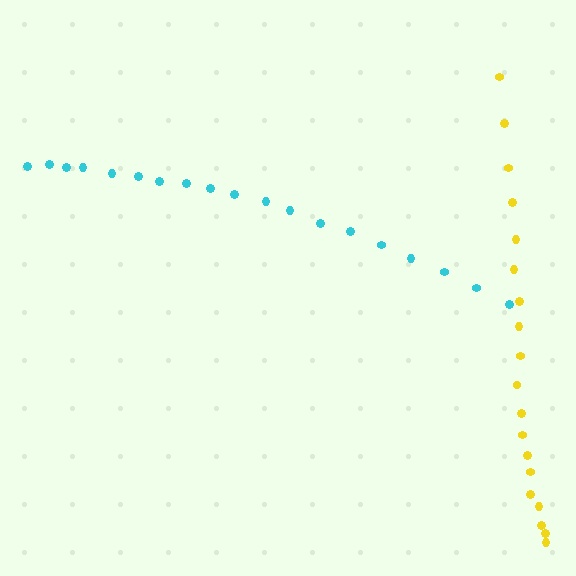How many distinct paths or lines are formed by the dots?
There are 2 distinct paths.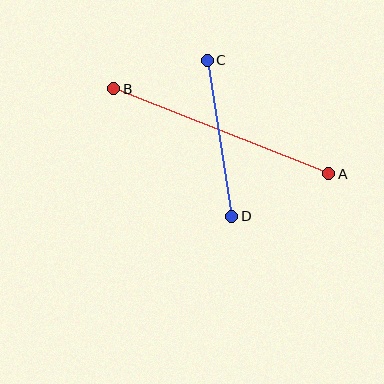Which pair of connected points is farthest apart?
Points A and B are farthest apart.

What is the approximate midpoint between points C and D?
The midpoint is at approximately (220, 138) pixels.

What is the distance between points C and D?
The distance is approximately 158 pixels.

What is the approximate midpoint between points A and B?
The midpoint is at approximately (221, 131) pixels.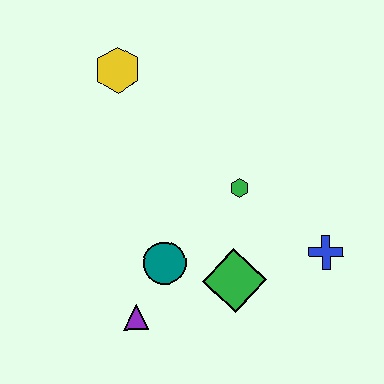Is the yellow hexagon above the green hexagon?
Yes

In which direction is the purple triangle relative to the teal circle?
The purple triangle is below the teal circle.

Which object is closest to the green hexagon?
The green diamond is closest to the green hexagon.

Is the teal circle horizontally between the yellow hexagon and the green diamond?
Yes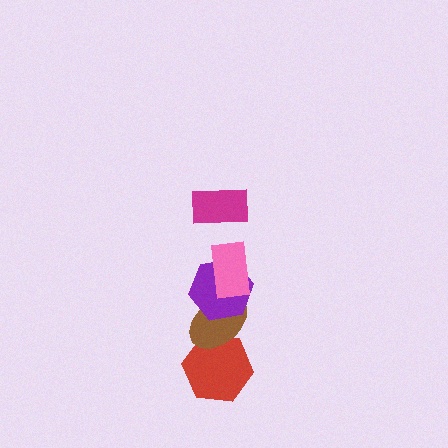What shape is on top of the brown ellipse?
The purple hexagon is on top of the brown ellipse.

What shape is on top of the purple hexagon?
The pink rectangle is on top of the purple hexagon.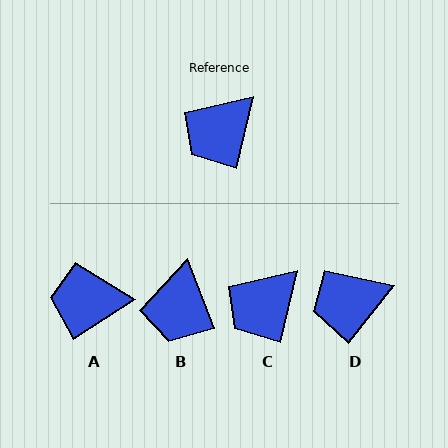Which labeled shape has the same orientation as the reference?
C.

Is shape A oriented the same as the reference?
No, it is off by about 44 degrees.